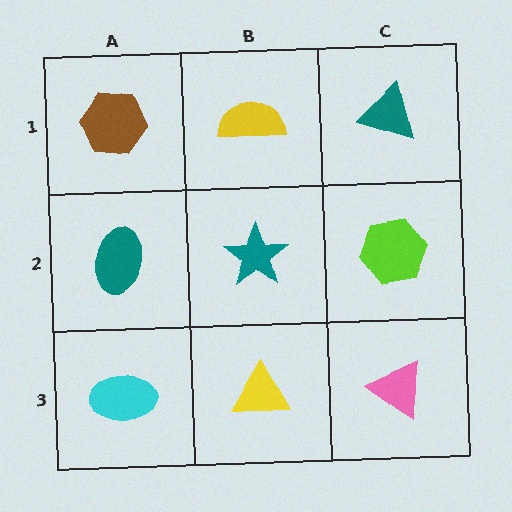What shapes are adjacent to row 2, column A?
A brown hexagon (row 1, column A), a cyan ellipse (row 3, column A), a teal star (row 2, column B).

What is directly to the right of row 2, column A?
A teal star.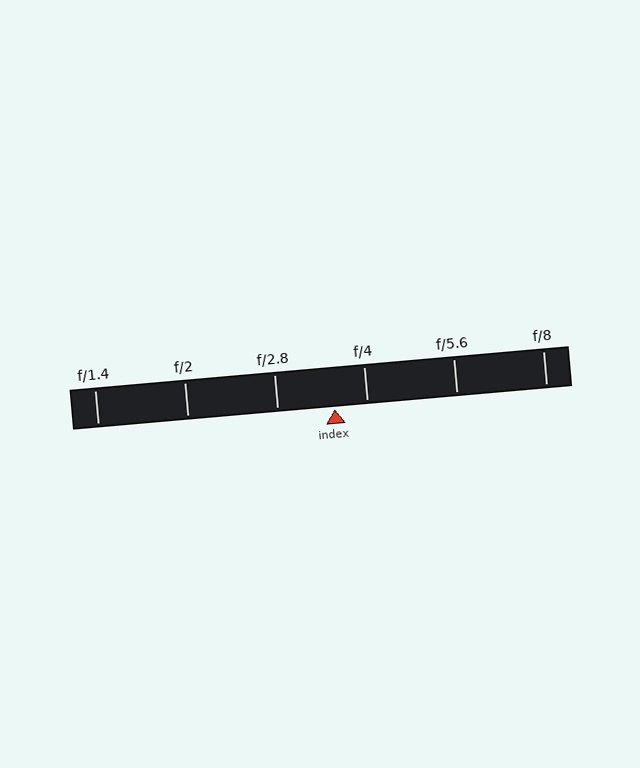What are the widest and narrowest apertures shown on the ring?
The widest aperture shown is f/1.4 and the narrowest is f/8.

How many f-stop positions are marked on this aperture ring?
There are 6 f-stop positions marked.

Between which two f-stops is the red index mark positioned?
The index mark is between f/2.8 and f/4.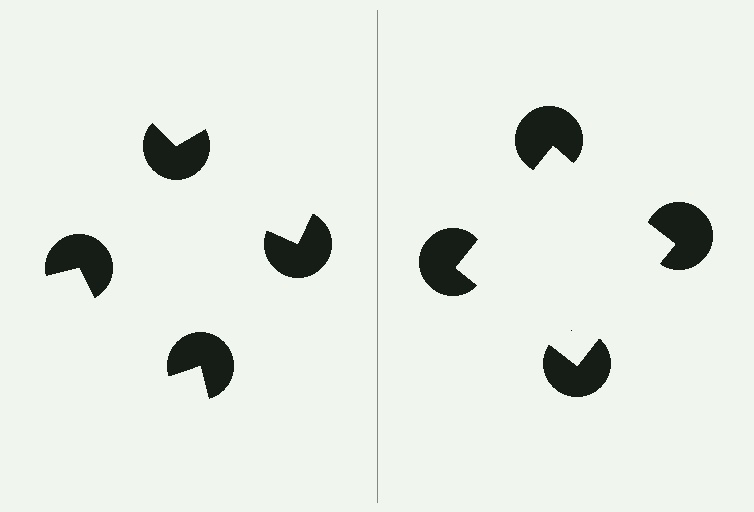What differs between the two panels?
The pac-man discs are positioned identically on both sides; only the wedge orientations differ. On the right they align to a square; on the left they are misaligned.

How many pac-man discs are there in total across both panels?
8 — 4 on each side.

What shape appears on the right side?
An illusory square.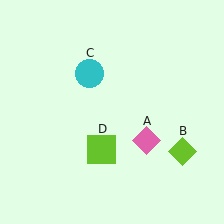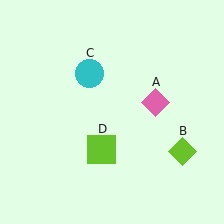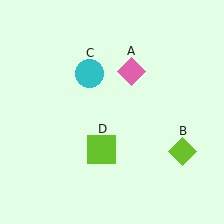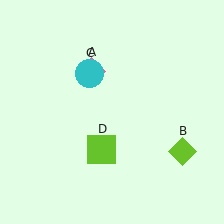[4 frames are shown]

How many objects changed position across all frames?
1 object changed position: pink diamond (object A).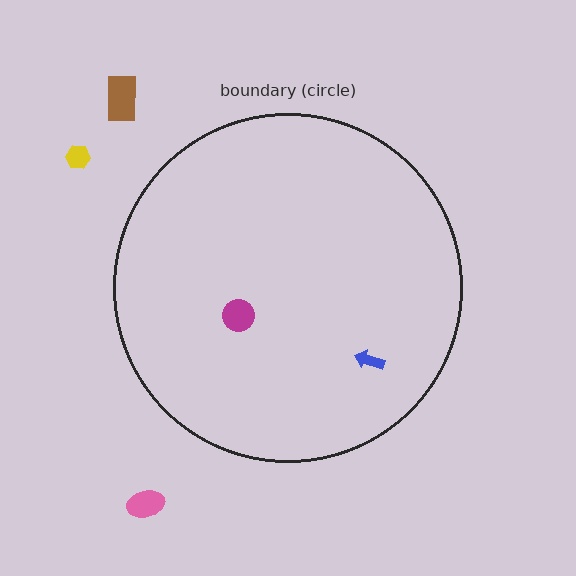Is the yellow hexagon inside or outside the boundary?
Outside.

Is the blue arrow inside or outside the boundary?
Inside.